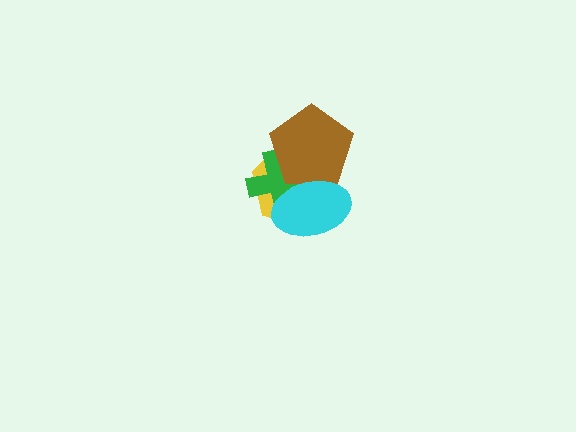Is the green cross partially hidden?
Yes, it is partially covered by another shape.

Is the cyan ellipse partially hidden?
No, no other shape covers it.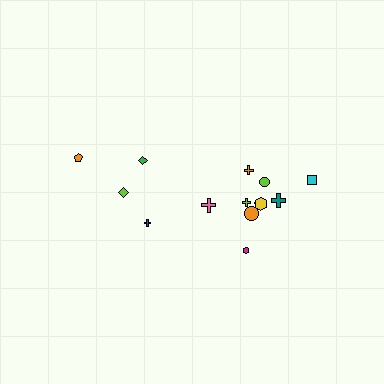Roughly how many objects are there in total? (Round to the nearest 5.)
Roughly 15 objects in total.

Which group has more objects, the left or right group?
The right group.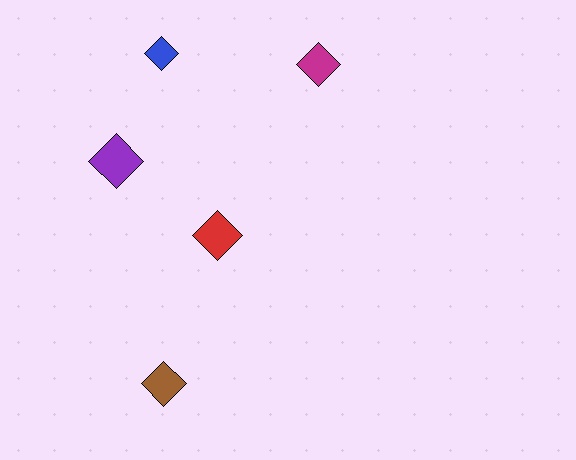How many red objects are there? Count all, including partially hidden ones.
There is 1 red object.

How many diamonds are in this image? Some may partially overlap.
There are 5 diamonds.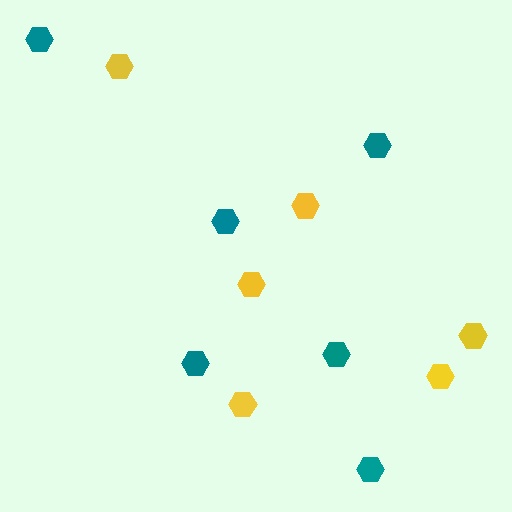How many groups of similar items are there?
There are 2 groups: one group of yellow hexagons (6) and one group of teal hexagons (6).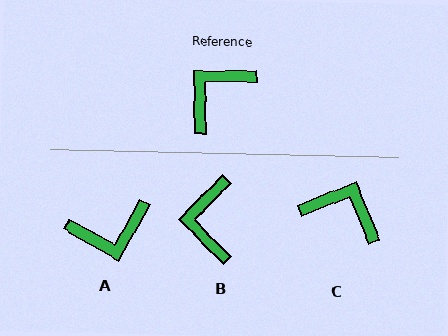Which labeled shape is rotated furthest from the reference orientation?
A, about 150 degrees away.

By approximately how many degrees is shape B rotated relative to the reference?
Approximately 45 degrees counter-clockwise.